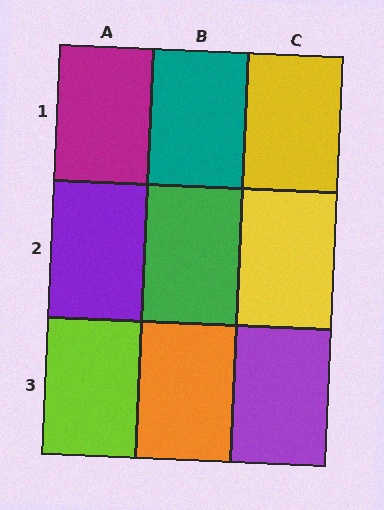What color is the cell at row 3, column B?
Orange.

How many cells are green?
1 cell is green.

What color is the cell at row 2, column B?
Green.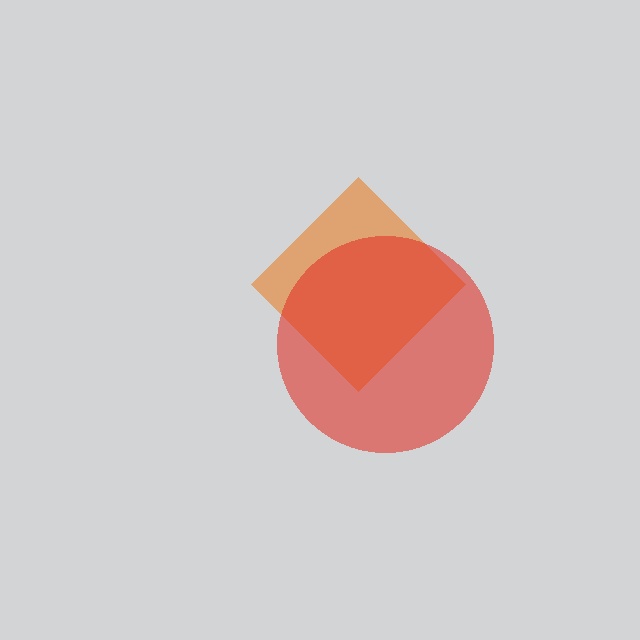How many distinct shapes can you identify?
There are 2 distinct shapes: an orange diamond, a red circle.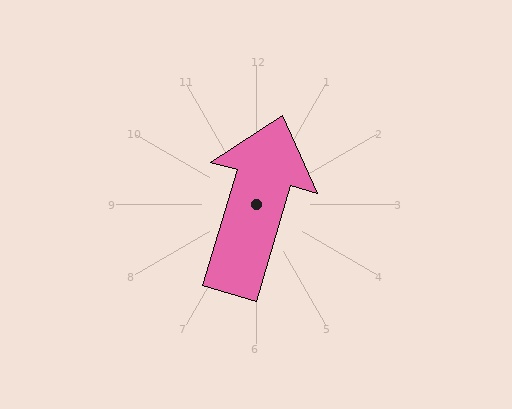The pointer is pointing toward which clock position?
Roughly 1 o'clock.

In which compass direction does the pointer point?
North.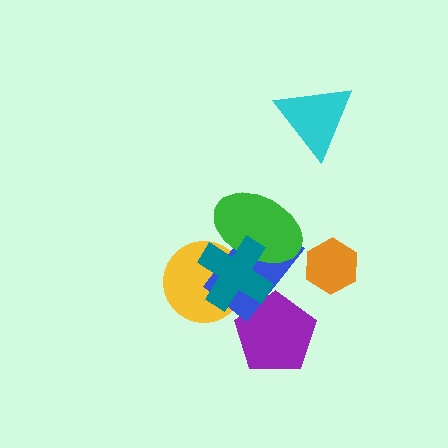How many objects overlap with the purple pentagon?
2 objects overlap with the purple pentagon.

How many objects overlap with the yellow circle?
3 objects overlap with the yellow circle.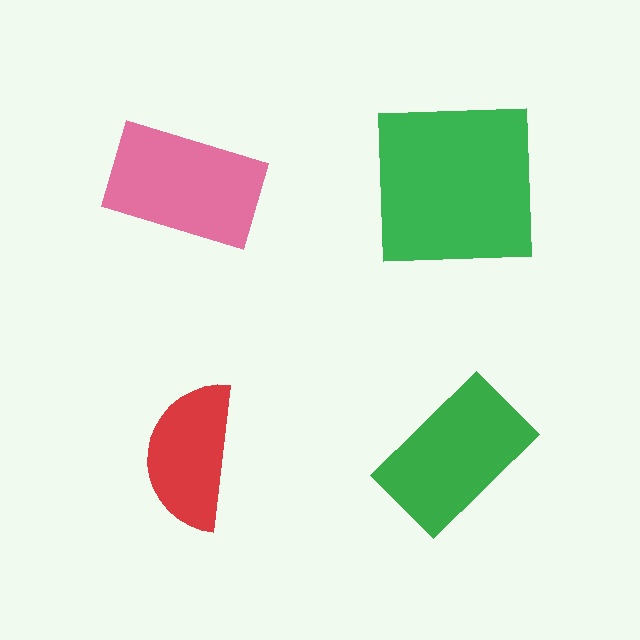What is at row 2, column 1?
A red semicircle.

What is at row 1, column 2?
A green square.